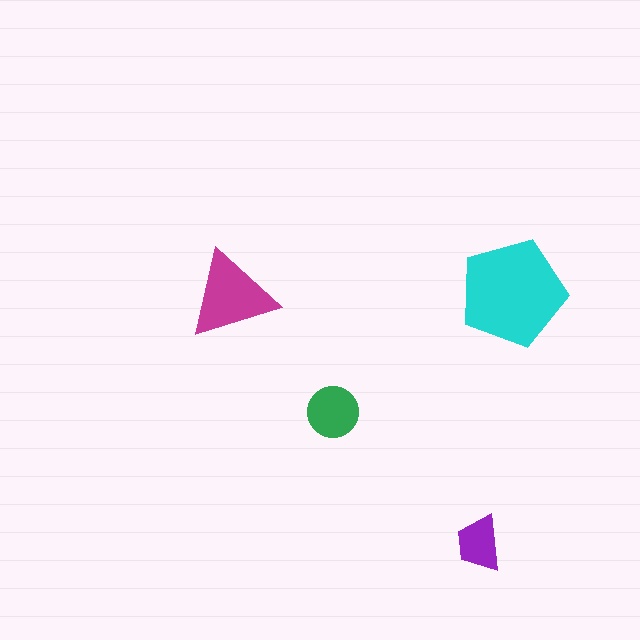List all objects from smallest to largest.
The purple trapezoid, the green circle, the magenta triangle, the cyan pentagon.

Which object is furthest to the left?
The magenta triangle is leftmost.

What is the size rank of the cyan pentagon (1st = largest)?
1st.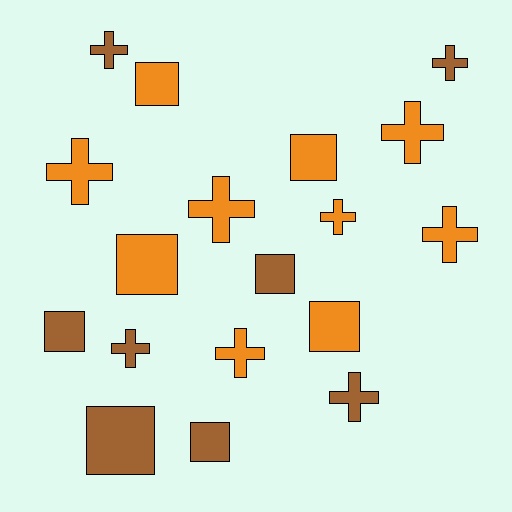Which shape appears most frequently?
Cross, with 10 objects.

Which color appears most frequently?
Orange, with 10 objects.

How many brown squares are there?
There are 4 brown squares.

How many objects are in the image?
There are 18 objects.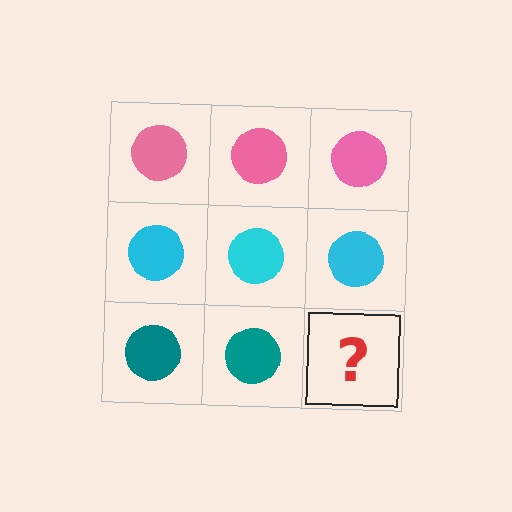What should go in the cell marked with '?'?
The missing cell should contain a teal circle.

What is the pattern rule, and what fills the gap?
The rule is that each row has a consistent color. The gap should be filled with a teal circle.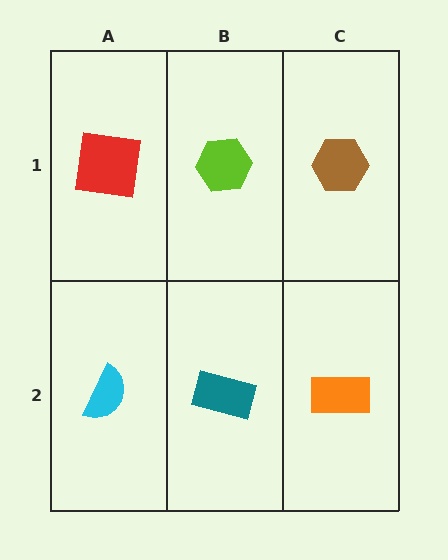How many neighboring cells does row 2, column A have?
2.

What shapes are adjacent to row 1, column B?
A teal rectangle (row 2, column B), a red square (row 1, column A), a brown hexagon (row 1, column C).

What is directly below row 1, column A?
A cyan semicircle.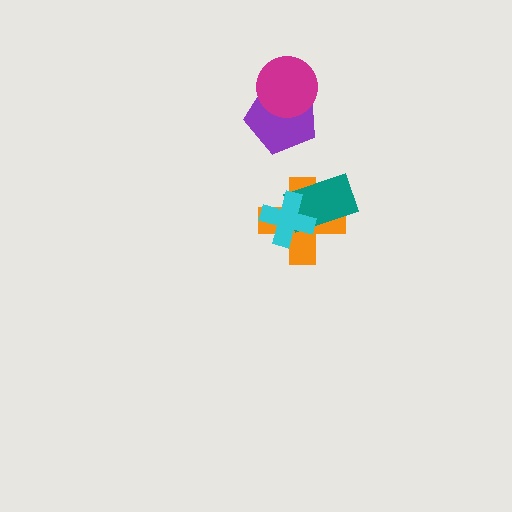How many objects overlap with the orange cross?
2 objects overlap with the orange cross.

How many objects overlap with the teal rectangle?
2 objects overlap with the teal rectangle.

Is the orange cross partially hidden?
Yes, it is partially covered by another shape.